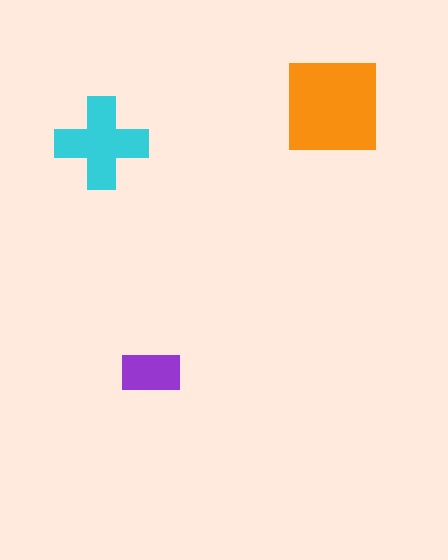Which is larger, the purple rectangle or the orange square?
The orange square.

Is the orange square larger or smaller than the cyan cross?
Larger.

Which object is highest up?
The orange square is topmost.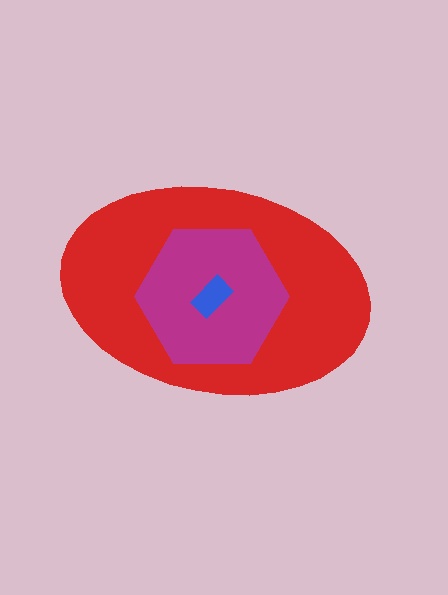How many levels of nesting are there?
3.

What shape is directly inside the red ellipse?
The magenta hexagon.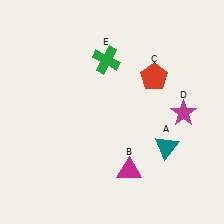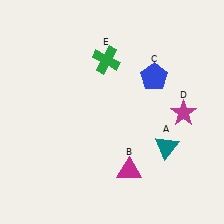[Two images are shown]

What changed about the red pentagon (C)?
In Image 1, C is red. In Image 2, it changed to blue.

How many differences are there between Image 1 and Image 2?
There is 1 difference between the two images.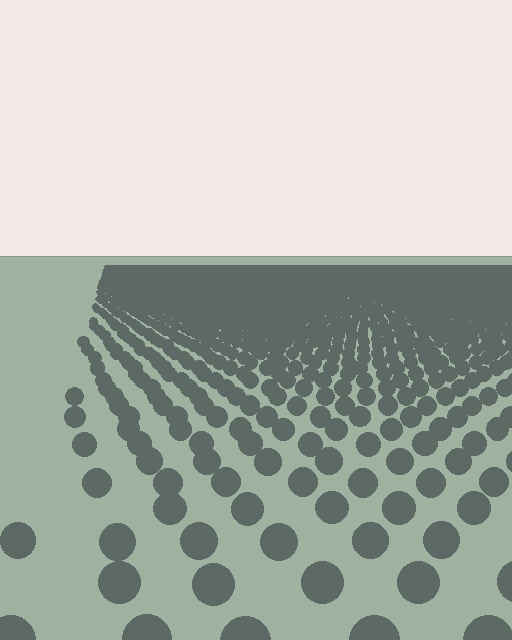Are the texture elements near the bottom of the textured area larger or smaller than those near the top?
Larger. Near the bottom, elements are closer to the viewer and appear at a bigger on-screen size.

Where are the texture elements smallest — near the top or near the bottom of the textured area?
Near the top.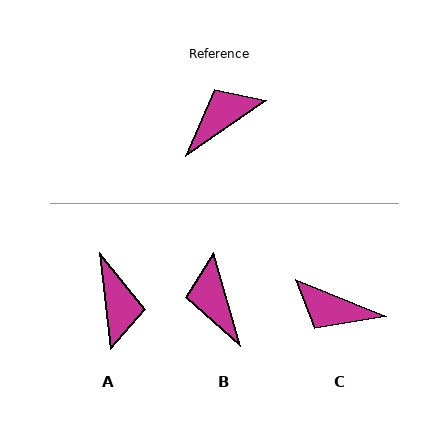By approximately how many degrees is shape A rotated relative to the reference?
Approximately 118 degrees clockwise.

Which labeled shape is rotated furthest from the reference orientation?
C, about 123 degrees away.